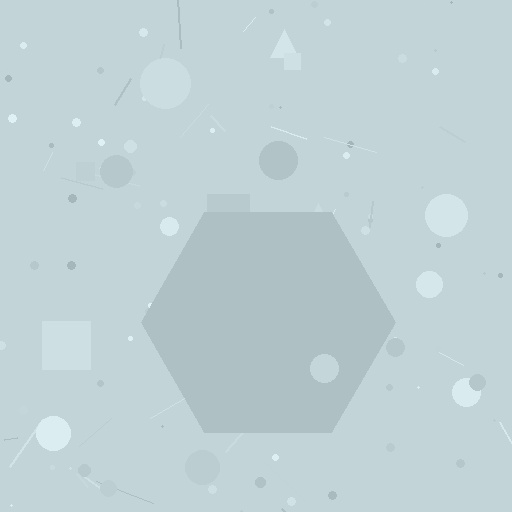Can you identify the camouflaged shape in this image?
The camouflaged shape is a hexagon.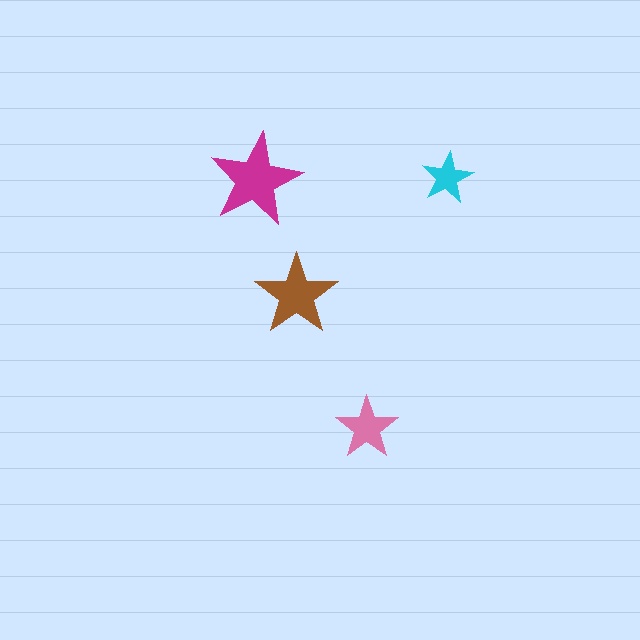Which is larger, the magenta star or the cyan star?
The magenta one.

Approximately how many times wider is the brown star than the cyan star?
About 1.5 times wider.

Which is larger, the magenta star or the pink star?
The magenta one.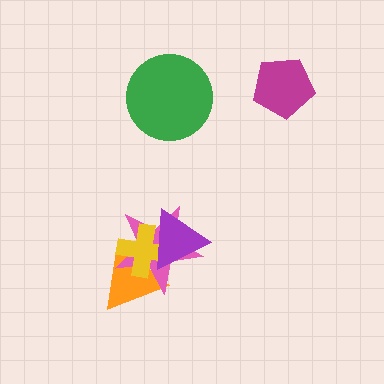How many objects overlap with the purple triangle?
3 objects overlap with the purple triangle.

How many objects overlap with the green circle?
0 objects overlap with the green circle.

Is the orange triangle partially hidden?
Yes, it is partially covered by another shape.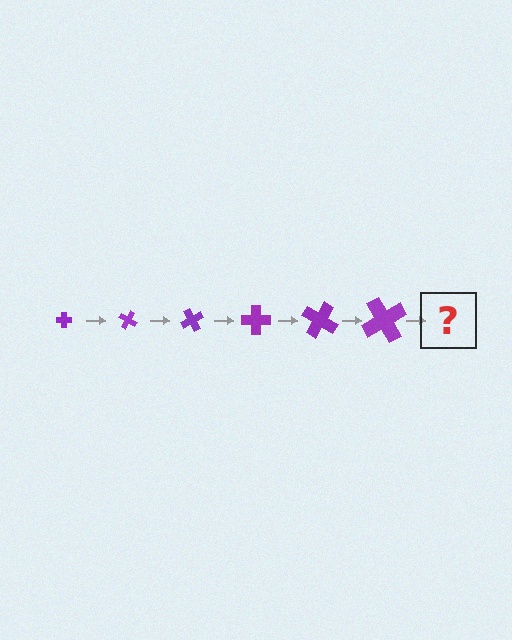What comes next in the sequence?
The next element should be a cross, larger than the previous one and rotated 180 degrees from the start.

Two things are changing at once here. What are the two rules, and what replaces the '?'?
The two rules are that the cross grows larger each step and it rotates 30 degrees each step. The '?' should be a cross, larger than the previous one and rotated 180 degrees from the start.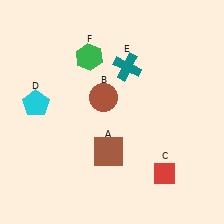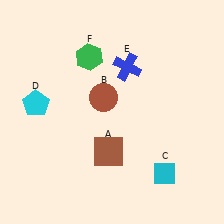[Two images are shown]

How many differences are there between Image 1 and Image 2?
There are 2 differences between the two images.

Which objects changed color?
C changed from red to cyan. E changed from teal to blue.